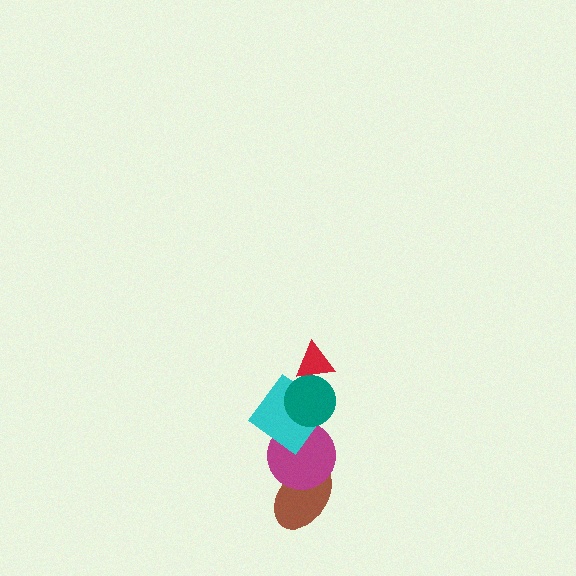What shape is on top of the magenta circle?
The cyan diamond is on top of the magenta circle.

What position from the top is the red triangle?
The red triangle is 1st from the top.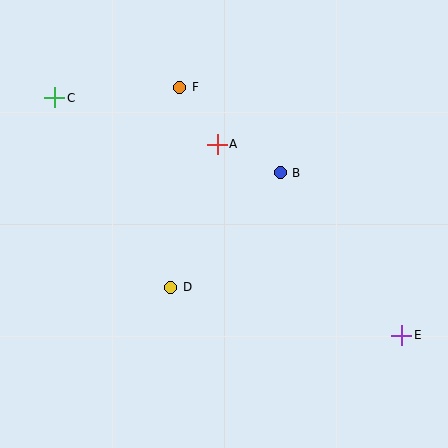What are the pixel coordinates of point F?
Point F is at (180, 87).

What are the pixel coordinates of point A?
Point A is at (217, 144).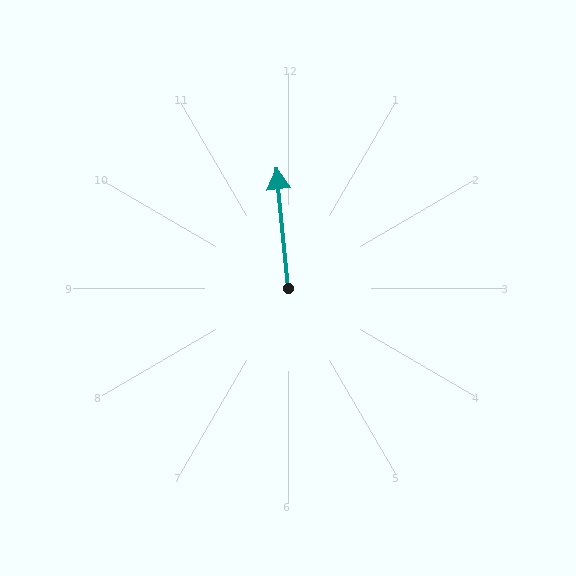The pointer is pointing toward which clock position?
Roughly 12 o'clock.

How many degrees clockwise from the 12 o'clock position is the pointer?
Approximately 354 degrees.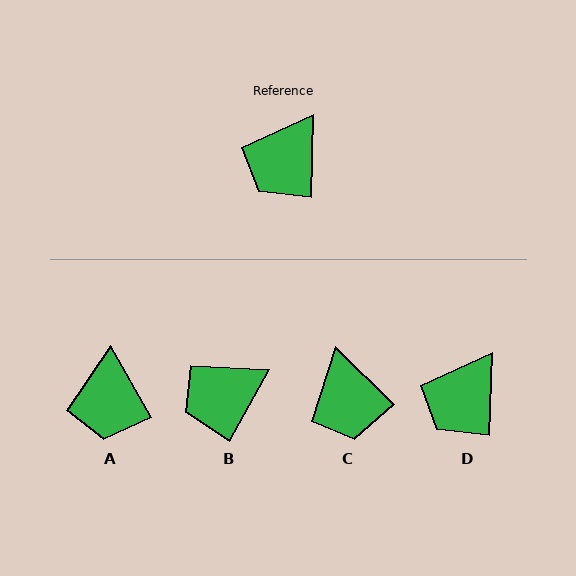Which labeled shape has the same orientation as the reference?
D.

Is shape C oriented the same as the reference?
No, it is off by about 47 degrees.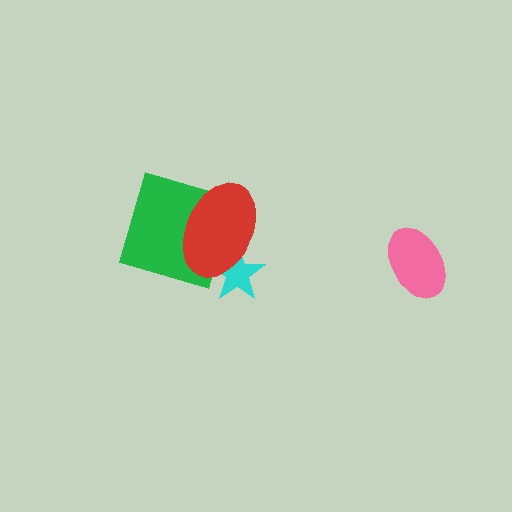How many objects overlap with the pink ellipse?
0 objects overlap with the pink ellipse.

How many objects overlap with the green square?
1 object overlaps with the green square.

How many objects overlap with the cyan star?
1 object overlaps with the cyan star.